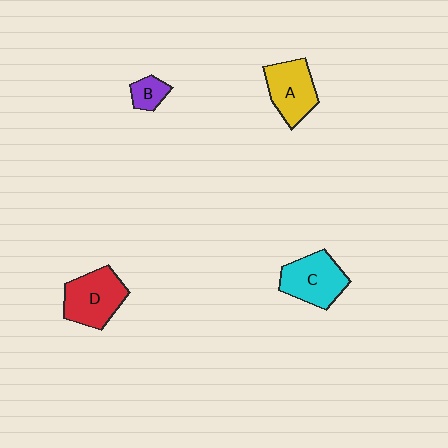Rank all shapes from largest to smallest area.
From largest to smallest: D (red), C (cyan), A (yellow), B (purple).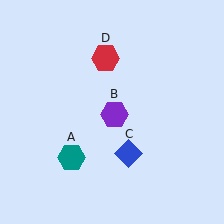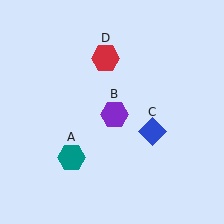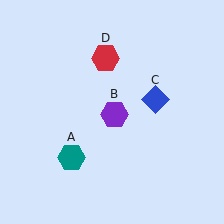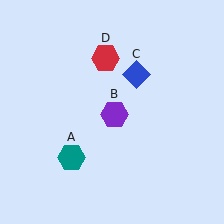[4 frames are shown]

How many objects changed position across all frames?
1 object changed position: blue diamond (object C).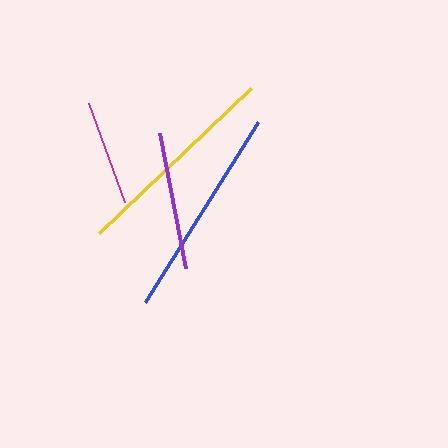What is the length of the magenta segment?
The magenta segment is approximately 106 pixels long.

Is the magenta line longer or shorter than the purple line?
The purple line is longer than the magenta line.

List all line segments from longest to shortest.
From longest to shortest: blue, yellow, purple, magenta.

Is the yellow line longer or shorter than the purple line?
The yellow line is longer than the purple line.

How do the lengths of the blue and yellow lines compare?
The blue and yellow lines are approximately the same length.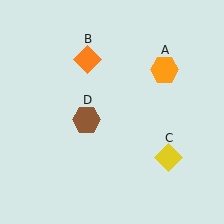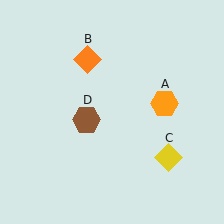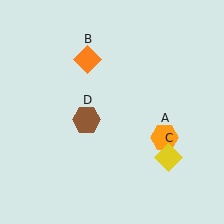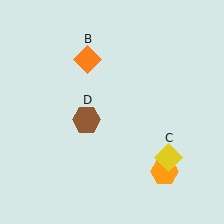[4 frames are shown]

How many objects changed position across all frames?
1 object changed position: orange hexagon (object A).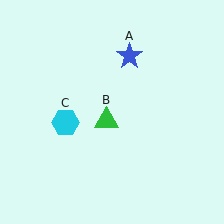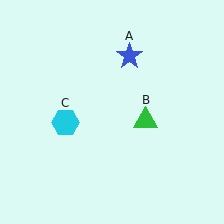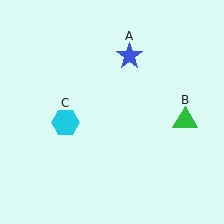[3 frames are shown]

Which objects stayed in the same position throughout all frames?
Blue star (object A) and cyan hexagon (object C) remained stationary.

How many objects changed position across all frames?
1 object changed position: green triangle (object B).